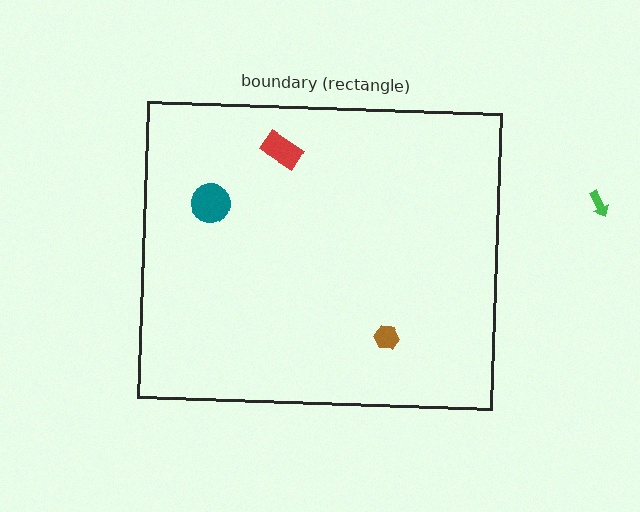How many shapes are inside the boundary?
3 inside, 1 outside.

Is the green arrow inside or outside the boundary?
Outside.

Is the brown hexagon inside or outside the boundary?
Inside.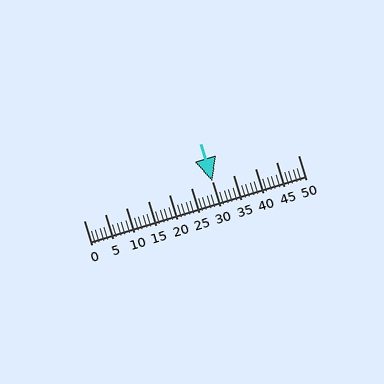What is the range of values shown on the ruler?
The ruler shows values from 0 to 50.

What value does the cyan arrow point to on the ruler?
The cyan arrow points to approximately 30.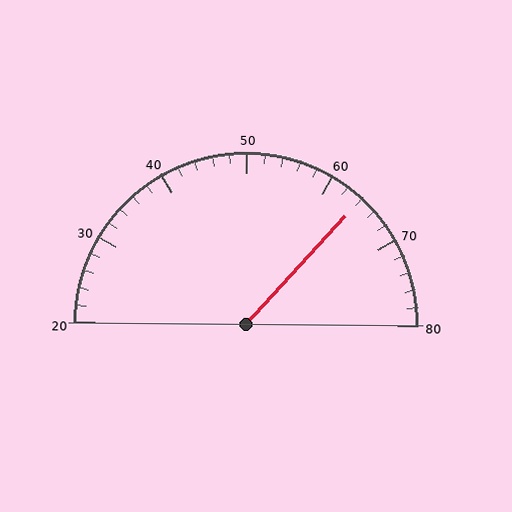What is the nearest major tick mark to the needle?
The nearest major tick mark is 60.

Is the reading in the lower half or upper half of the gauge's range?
The reading is in the upper half of the range (20 to 80).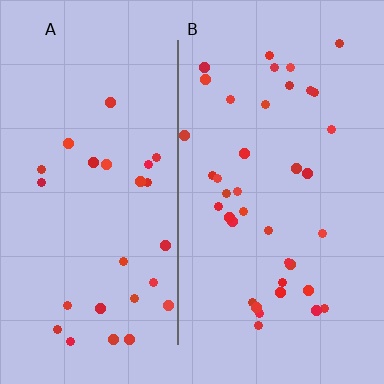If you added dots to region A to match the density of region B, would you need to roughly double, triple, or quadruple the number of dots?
Approximately double.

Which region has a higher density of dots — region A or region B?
B (the right).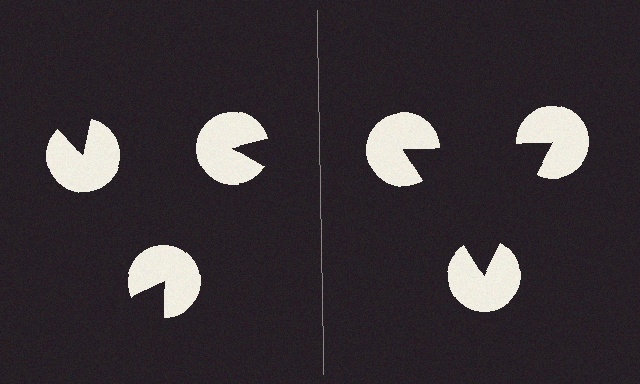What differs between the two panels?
The pac-man discs are positioned identically on both sides; only the wedge orientations differ. On the right they align to a triangle; on the left they are misaligned.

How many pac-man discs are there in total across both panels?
6 — 3 on each side.